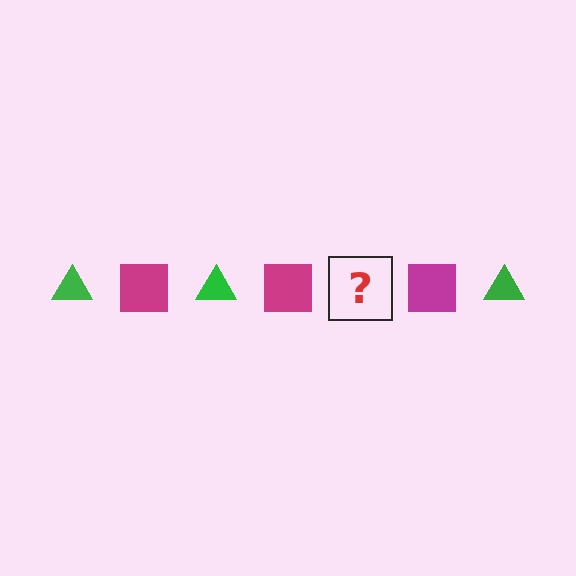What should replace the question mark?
The question mark should be replaced with a green triangle.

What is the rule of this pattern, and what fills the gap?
The rule is that the pattern alternates between green triangle and magenta square. The gap should be filled with a green triangle.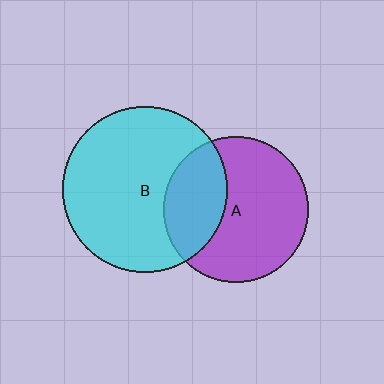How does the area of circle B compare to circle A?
Approximately 1.3 times.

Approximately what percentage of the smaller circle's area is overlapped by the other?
Approximately 35%.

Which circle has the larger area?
Circle B (cyan).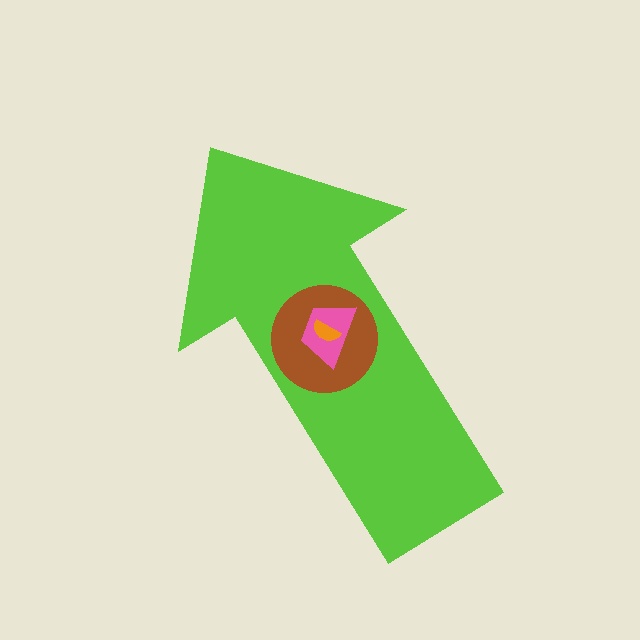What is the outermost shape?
The lime arrow.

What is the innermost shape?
The orange semicircle.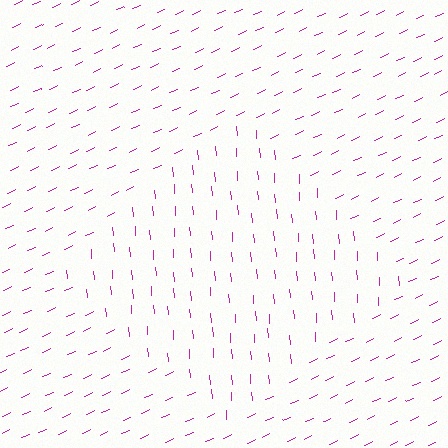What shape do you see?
I see a diamond.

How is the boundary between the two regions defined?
The boundary is defined purely by a change in line orientation (approximately 69 degrees difference). All lines are the same color and thickness.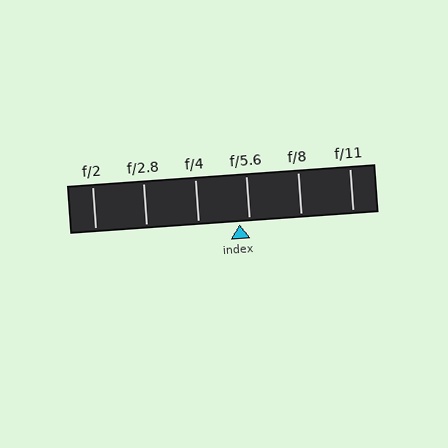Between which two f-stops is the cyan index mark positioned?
The index mark is between f/4 and f/5.6.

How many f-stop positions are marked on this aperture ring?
There are 6 f-stop positions marked.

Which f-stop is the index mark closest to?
The index mark is closest to f/5.6.